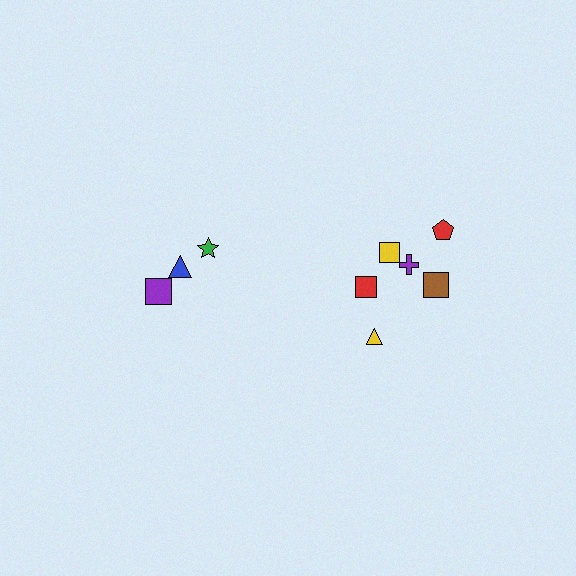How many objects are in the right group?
There are 6 objects.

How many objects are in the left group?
There are 3 objects.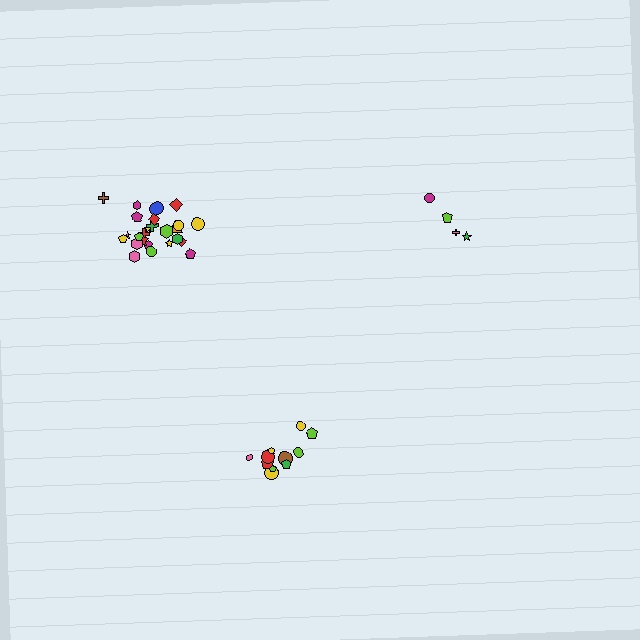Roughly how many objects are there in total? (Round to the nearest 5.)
Roughly 40 objects in total.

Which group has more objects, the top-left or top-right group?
The top-left group.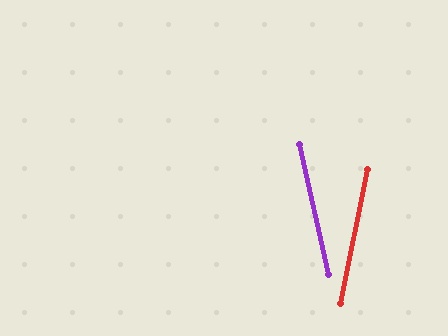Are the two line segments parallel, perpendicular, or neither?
Neither parallel nor perpendicular — they differ by about 24°.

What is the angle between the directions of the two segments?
Approximately 24 degrees.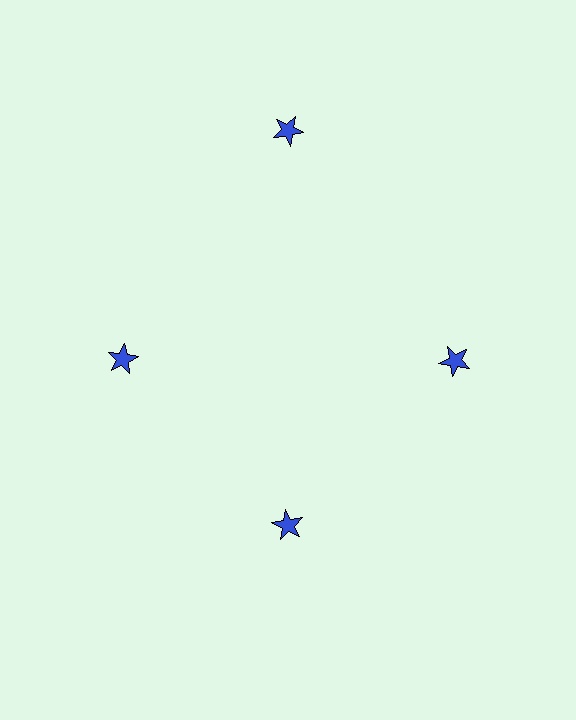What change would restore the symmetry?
The symmetry would be restored by moving it inward, back onto the ring so that all 4 stars sit at equal angles and equal distance from the center.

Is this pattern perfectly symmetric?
No. The 4 blue stars are arranged in a ring, but one element near the 12 o'clock position is pushed outward from the center, breaking the 4-fold rotational symmetry.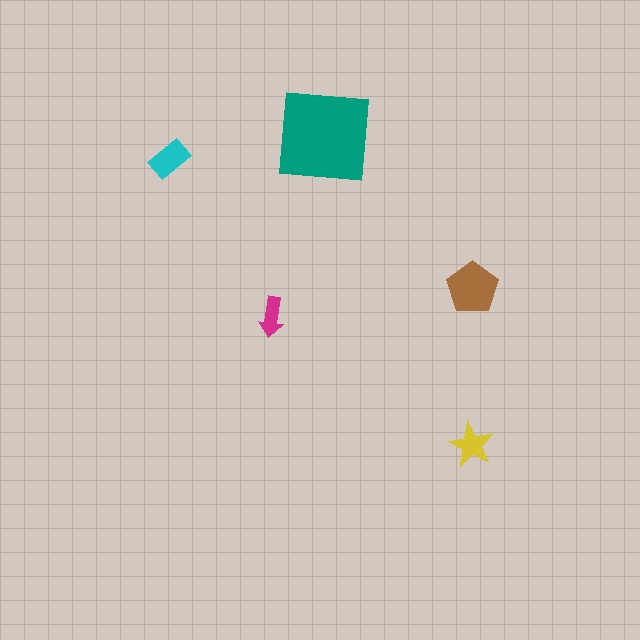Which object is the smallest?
The magenta arrow.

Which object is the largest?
The teal square.